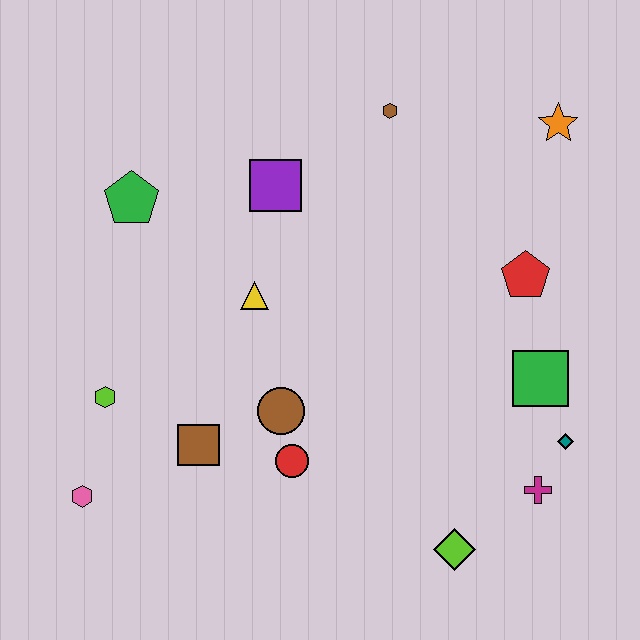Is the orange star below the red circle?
No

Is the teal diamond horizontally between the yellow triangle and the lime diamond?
No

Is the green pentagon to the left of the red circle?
Yes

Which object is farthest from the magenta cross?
The green pentagon is farthest from the magenta cross.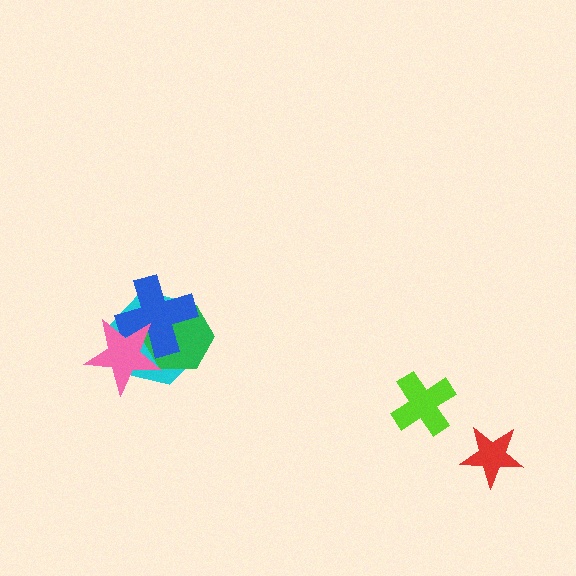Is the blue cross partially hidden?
Yes, it is partially covered by another shape.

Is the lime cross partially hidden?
No, no other shape covers it.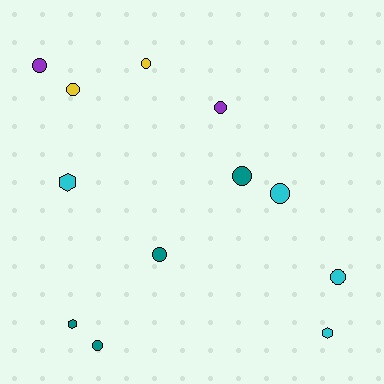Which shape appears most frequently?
Circle, with 9 objects.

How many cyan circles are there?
There are 2 cyan circles.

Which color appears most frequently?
Teal, with 4 objects.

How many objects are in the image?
There are 12 objects.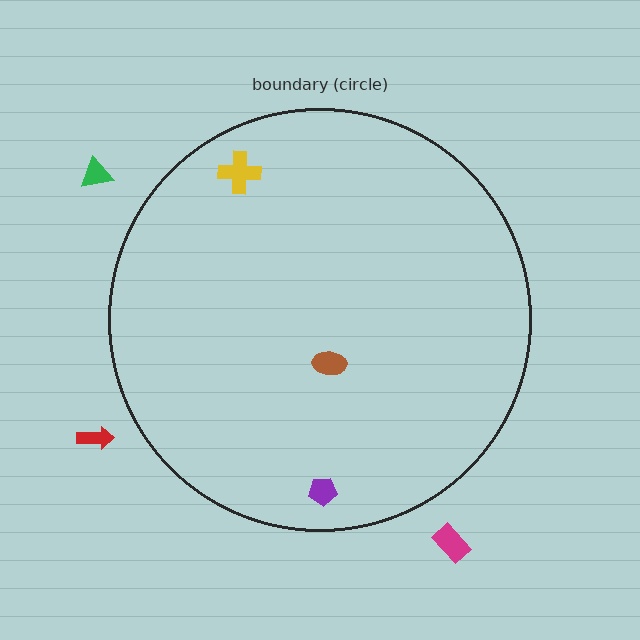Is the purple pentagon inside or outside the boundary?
Inside.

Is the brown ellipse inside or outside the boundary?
Inside.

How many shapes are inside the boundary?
3 inside, 3 outside.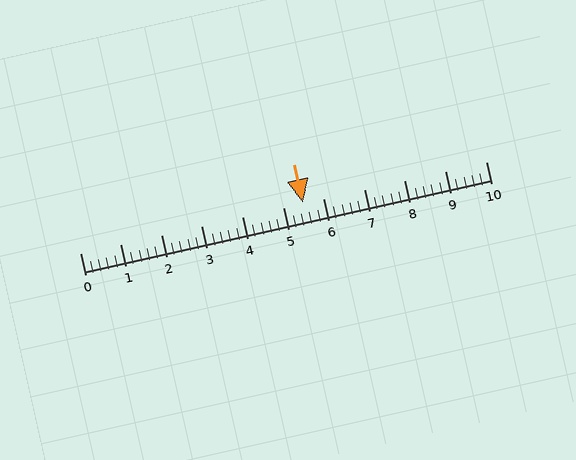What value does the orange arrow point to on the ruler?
The orange arrow points to approximately 5.5.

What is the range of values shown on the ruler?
The ruler shows values from 0 to 10.